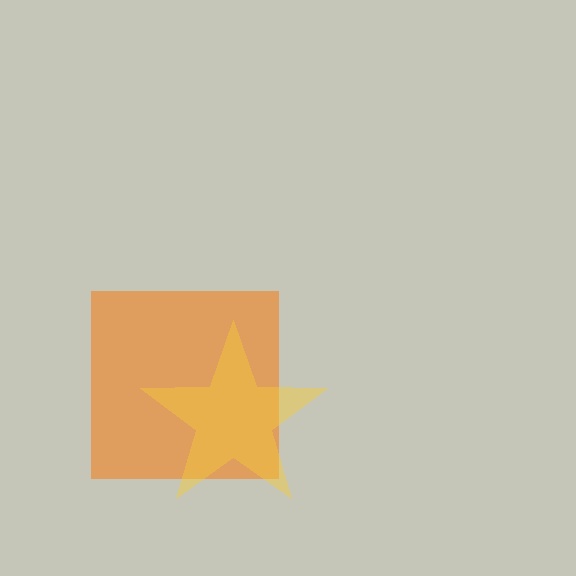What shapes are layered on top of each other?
The layered shapes are: an orange square, a yellow star.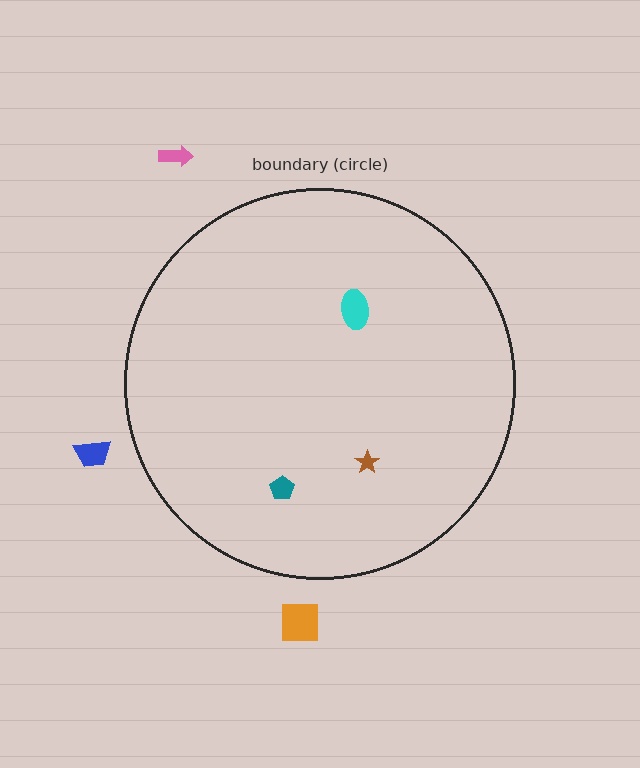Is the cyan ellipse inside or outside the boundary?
Inside.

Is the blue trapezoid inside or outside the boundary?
Outside.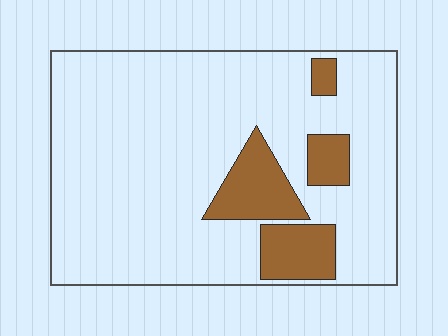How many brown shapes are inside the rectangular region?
4.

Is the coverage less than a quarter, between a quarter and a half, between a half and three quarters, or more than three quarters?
Less than a quarter.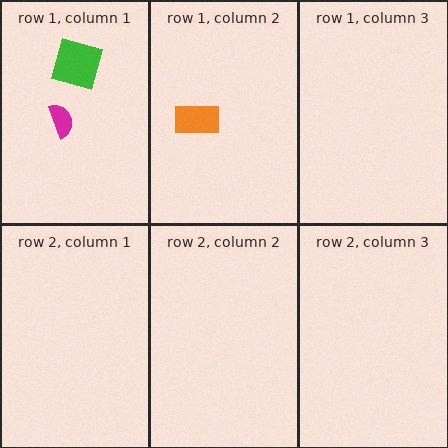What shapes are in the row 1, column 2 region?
The orange rectangle.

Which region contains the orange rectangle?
The row 1, column 2 region.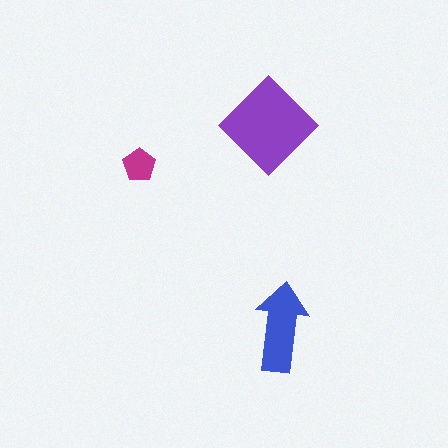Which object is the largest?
The purple diamond.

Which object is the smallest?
The magenta pentagon.